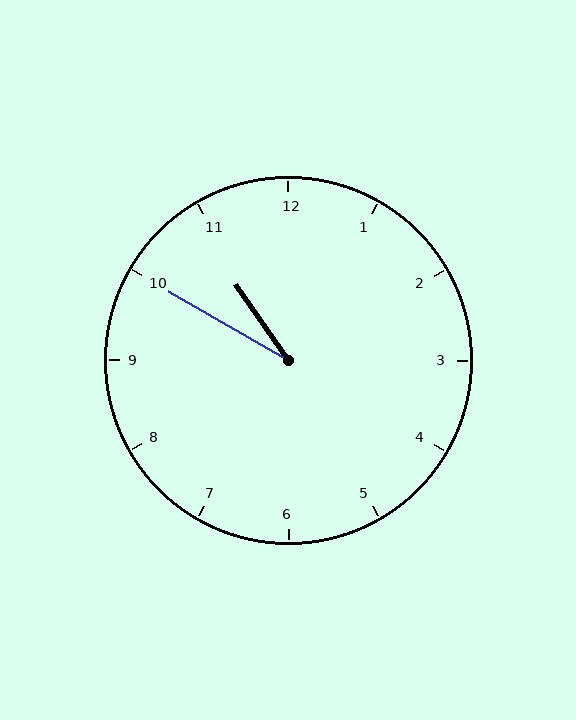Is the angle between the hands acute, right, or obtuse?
It is acute.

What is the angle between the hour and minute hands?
Approximately 25 degrees.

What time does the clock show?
10:50.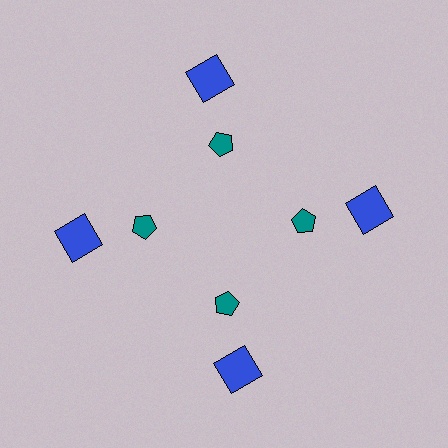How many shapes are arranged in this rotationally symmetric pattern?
There are 8 shapes, arranged in 4 groups of 2.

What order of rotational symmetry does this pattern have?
This pattern has 4-fold rotational symmetry.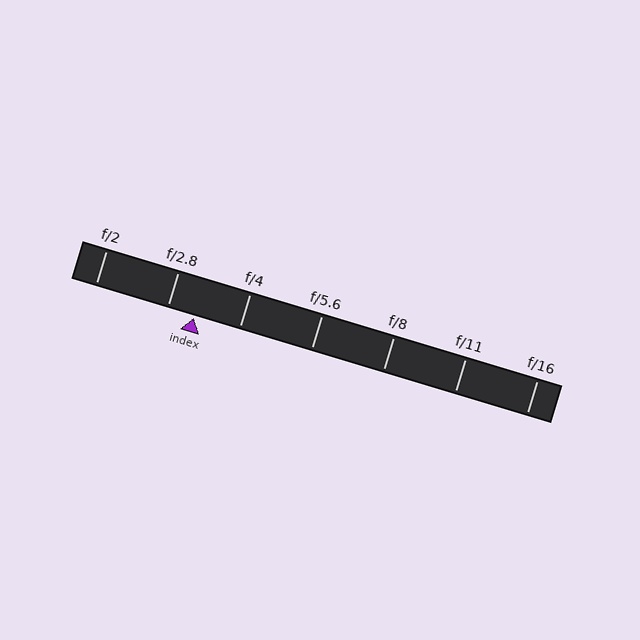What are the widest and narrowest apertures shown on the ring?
The widest aperture shown is f/2 and the narrowest is f/16.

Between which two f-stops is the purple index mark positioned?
The index mark is between f/2.8 and f/4.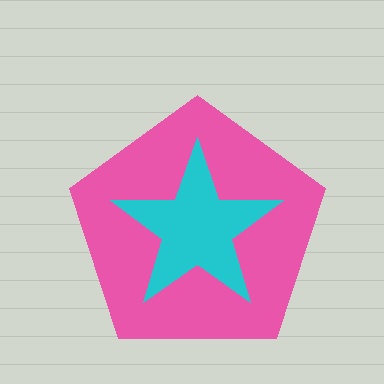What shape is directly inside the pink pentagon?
The cyan star.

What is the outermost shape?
The pink pentagon.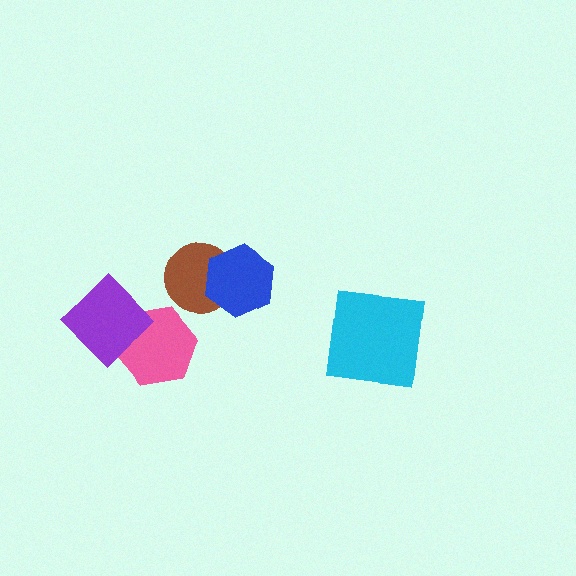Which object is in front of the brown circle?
The blue hexagon is in front of the brown circle.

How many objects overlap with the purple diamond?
1 object overlaps with the purple diamond.